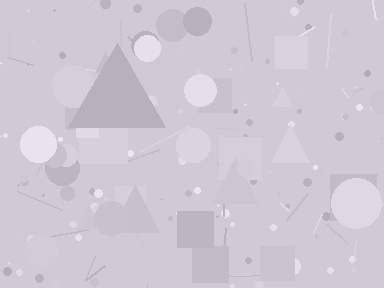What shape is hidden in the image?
A triangle is hidden in the image.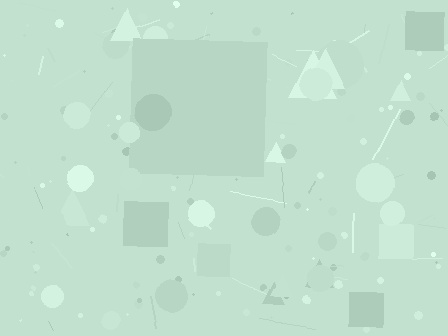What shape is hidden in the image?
A square is hidden in the image.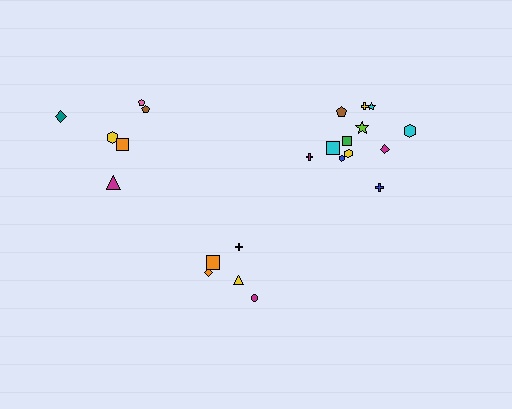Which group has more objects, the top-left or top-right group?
The top-right group.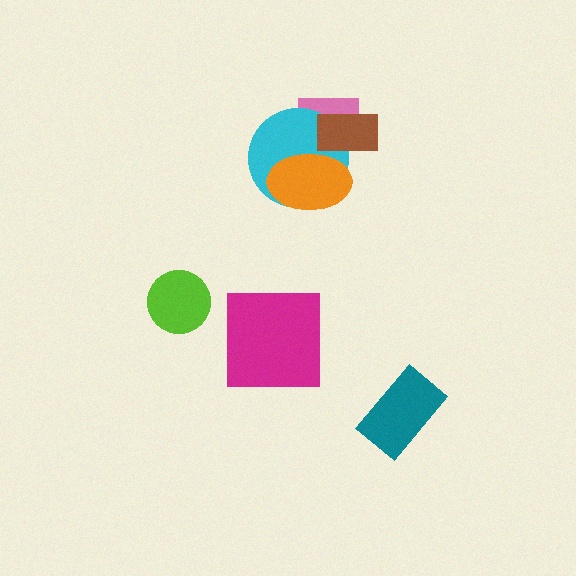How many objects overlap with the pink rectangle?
2 objects overlap with the pink rectangle.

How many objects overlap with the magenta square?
0 objects overlap with the magenta square.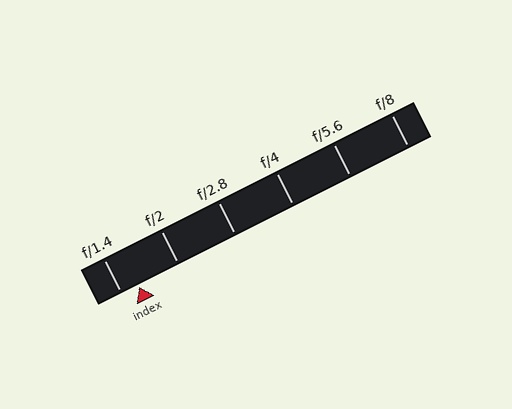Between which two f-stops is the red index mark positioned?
The index mark is between f/1.4 and f/2.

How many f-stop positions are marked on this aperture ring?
There are 6 f-stop positions marked.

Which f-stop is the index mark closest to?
The index mark is closest to f/1.4.